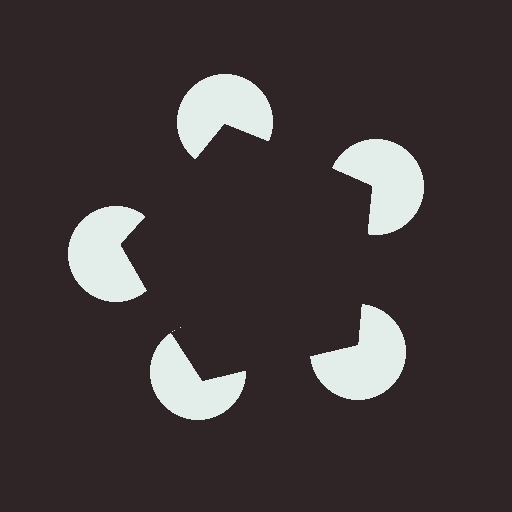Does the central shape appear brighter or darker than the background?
It typically appears slightly darker than the background, even though no actual brightness change is drawn.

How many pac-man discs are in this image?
There are 5 — one at each vertex of the illusory pentagon.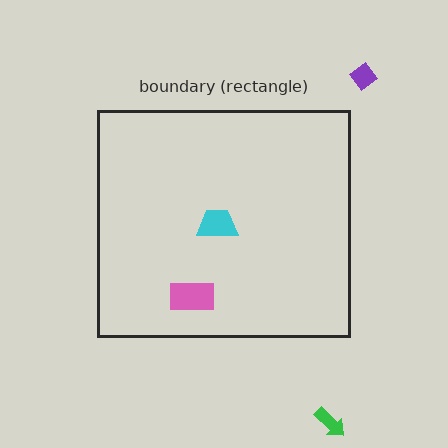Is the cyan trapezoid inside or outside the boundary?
Inside.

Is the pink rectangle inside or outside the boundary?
Inside.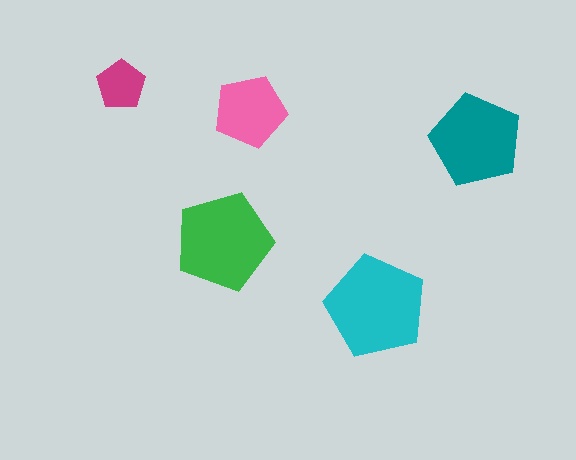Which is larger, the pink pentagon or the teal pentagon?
The teal one.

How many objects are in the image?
There are 5 objects in the image.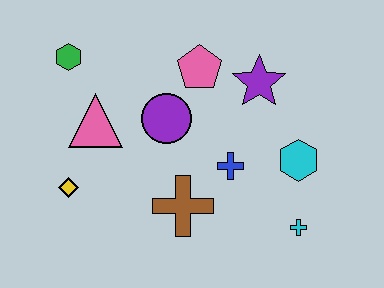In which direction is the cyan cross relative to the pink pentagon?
The cyan cross is below the pink pentagon.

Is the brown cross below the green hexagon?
Yes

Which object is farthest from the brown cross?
The green hexagon is farthest from the brown cross.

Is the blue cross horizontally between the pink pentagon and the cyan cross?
Yes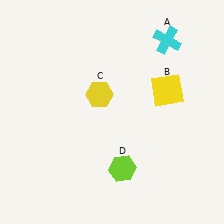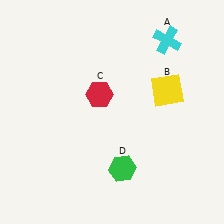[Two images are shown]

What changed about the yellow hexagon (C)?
In Image 1, C is yellow. In Image 2, it changed to red.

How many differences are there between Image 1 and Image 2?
There are 2 differences between the two images.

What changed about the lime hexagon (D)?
In Image 1, D is lime. In Image 2, it changed to green.